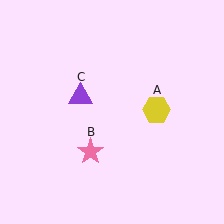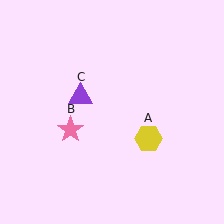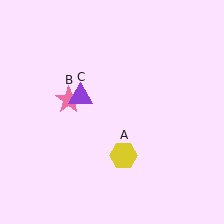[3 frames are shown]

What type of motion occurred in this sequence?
The yellow hexagon (object A), pink star (object B) rotated clockwise around the center of the scene.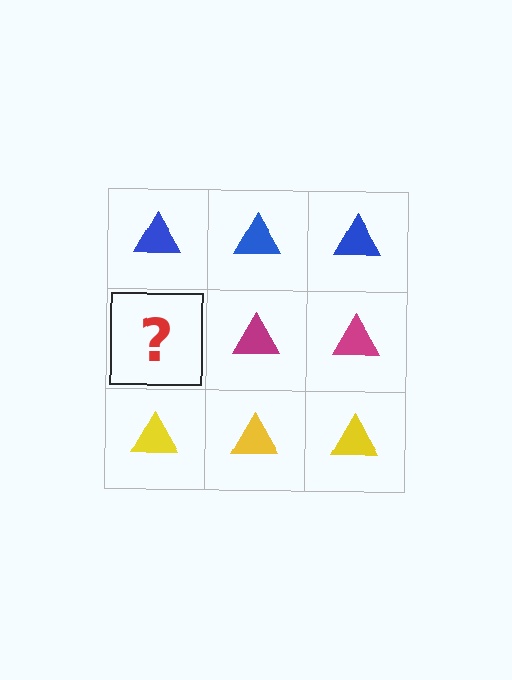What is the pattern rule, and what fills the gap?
The rule is that each row has a consistent color. The gap should be filled with a magenta triangle.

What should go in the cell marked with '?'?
The missing cell should contain a magenta triangle.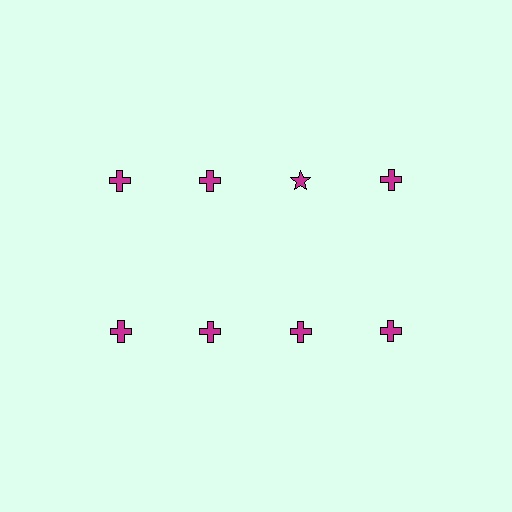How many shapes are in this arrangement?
There are 8 shapes arranged in a grid pattern.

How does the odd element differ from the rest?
It has a different shape: star instead of cross.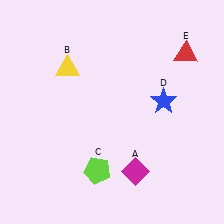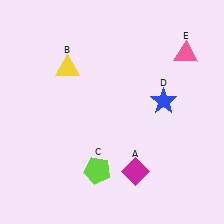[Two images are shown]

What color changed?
The triangle (E) changed from red in Image 1 to pink in Image 2.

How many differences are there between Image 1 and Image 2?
There is 1 difference between the two images.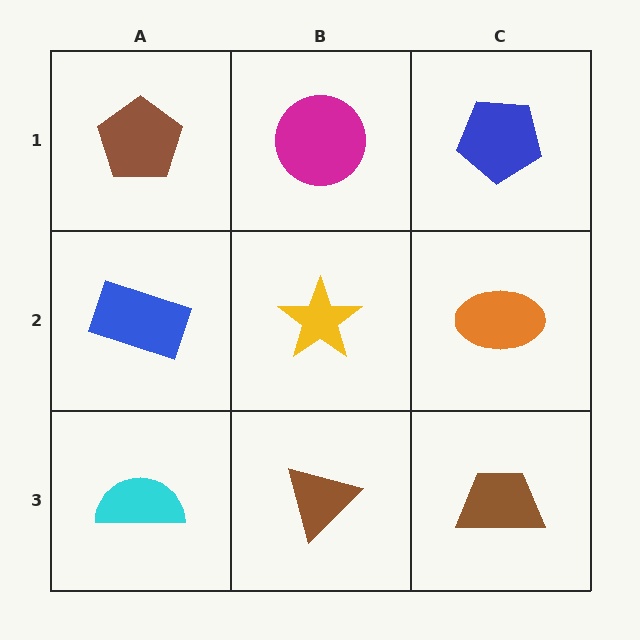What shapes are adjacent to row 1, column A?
A blue rectangle (row 2, column A), a magenta circle (row 1, column B).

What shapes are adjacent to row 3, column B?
A yellow star (row 2, column B), a cyan semicircle (row 3, column A), a brown trapezoid (row 3, column C).